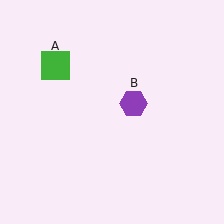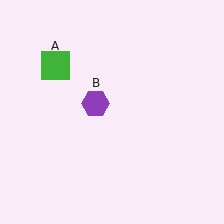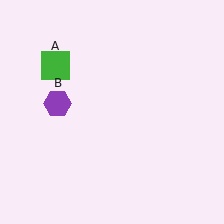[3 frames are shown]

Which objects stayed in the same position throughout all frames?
Green square (object A) remained stationary.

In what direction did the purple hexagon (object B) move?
The purple hexagon (object B) moved left.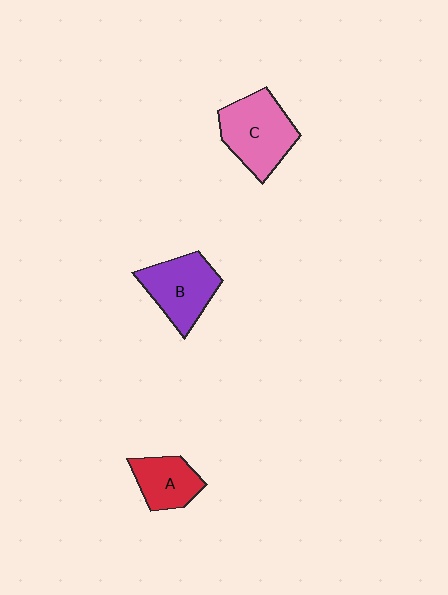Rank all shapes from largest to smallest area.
From largest to smallest: C (pink), B (purple), A (red).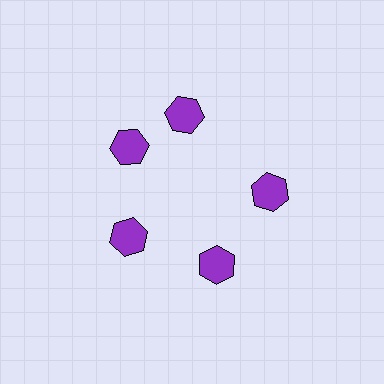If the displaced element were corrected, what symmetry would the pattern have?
It would have 5-fold rotational symmetry — the pattern would map onto itself every 72 degrees.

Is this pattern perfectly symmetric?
No. The 5 purple hexagons are arranged in a ring, but one element near the 1 o'clock position is rotated out of alignment along the ring, breaking the 5-fold rotational symmetry.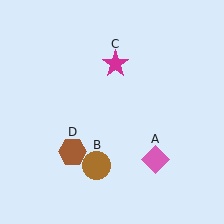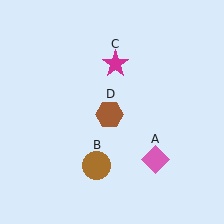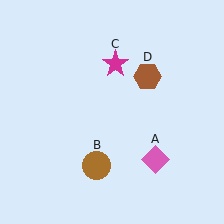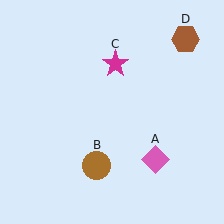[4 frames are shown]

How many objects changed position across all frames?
1 object changed position: brown hexagon (object D).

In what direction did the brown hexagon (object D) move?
The brown hexagon (object D) moved up and to the right.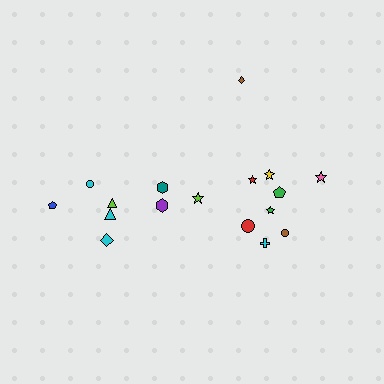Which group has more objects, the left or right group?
The right group.